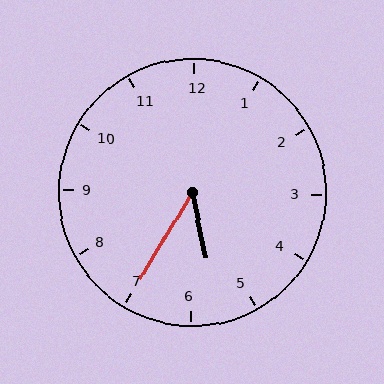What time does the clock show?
5:35.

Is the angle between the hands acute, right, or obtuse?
It is acute.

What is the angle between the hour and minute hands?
Approximately 42 degrees.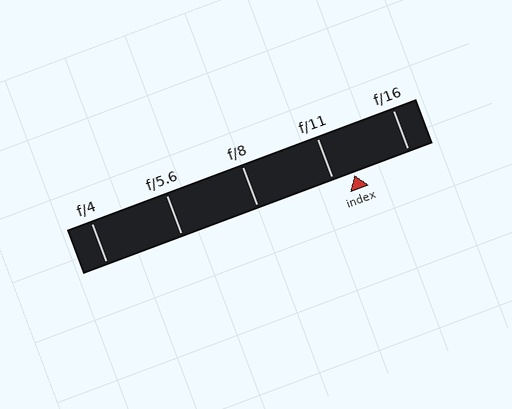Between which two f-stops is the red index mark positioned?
The index mark is between f/11 and f/16.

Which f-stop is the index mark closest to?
The index mark is closest to f/11.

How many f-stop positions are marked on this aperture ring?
There are 5 f-stop positions marked.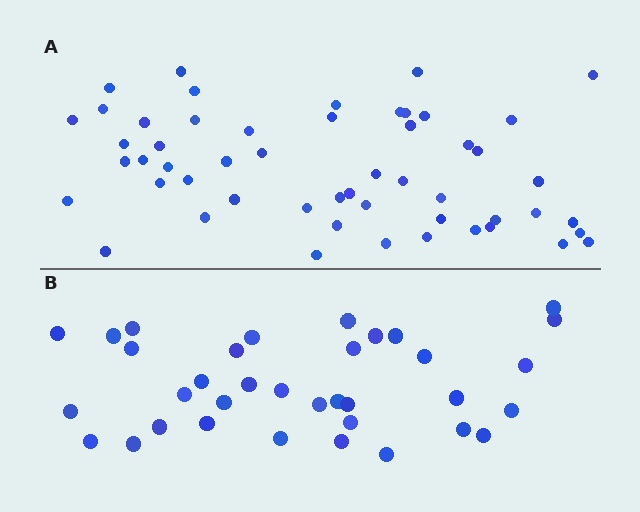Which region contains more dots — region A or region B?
Region A (the top region) has more dots.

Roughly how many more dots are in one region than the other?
Region A has approximately 20 more dots than region B.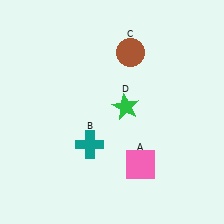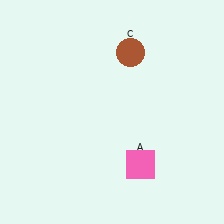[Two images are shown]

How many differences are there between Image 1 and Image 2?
There are 2 differences between the two images.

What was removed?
The teal cross (B), the green star (D) were removed in Image 2.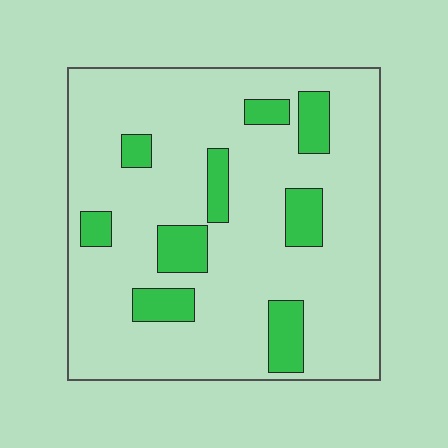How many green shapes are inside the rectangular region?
9.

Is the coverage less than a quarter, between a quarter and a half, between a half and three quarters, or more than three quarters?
Less than a quarter.